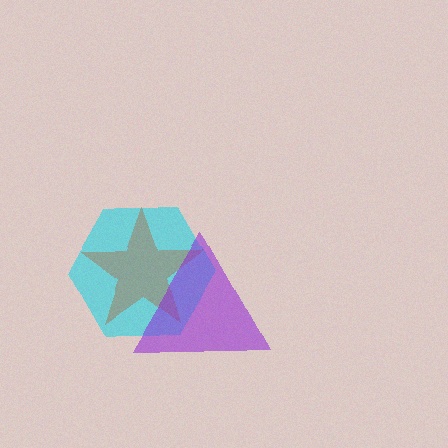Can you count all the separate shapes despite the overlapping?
Yes, there are 3 separate shapes.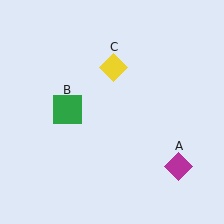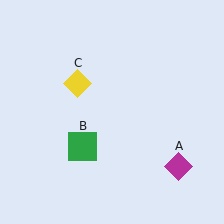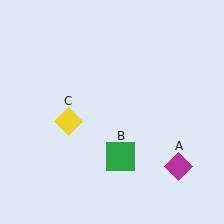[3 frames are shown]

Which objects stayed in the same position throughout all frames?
Magenta diamond (object A) remained stationary.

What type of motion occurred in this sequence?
The green square (object B), yellow diamond (object C) rotated counterclockwise around the center of the scene.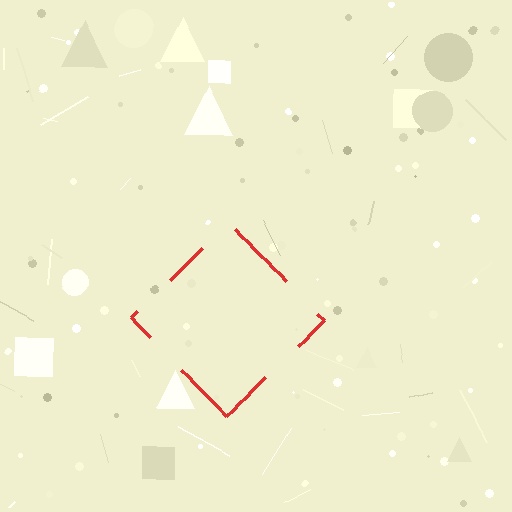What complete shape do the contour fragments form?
The contour fragments form a diamond.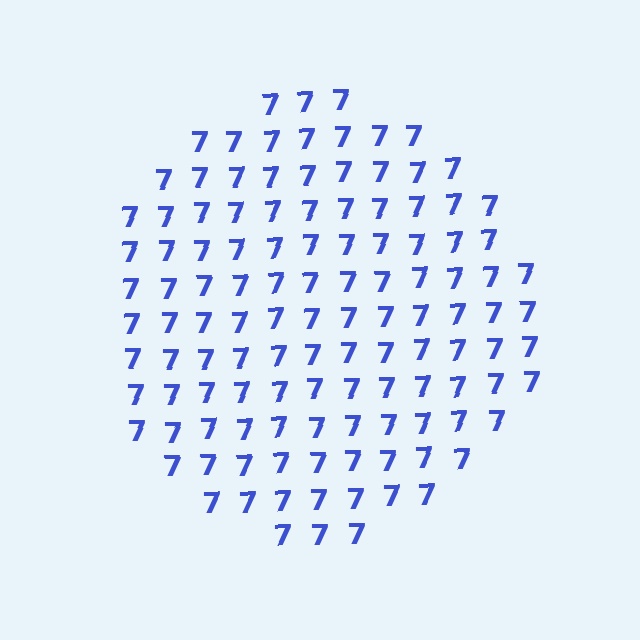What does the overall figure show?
The overall figure shows a circle.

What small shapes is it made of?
It is made of small digit 7's.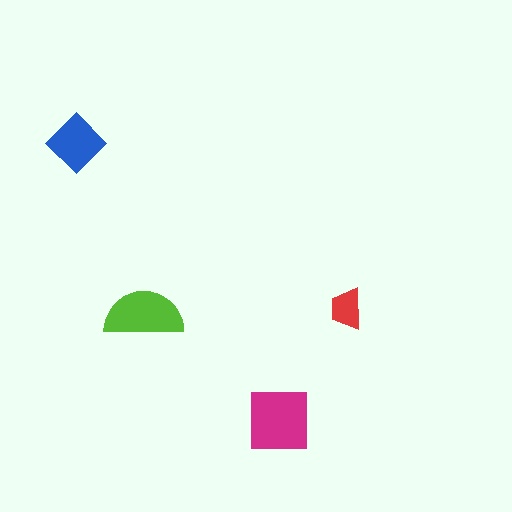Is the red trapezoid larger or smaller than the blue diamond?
Smaller.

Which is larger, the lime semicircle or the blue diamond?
The lime semicircle.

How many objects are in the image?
There are 4 objects in the image.